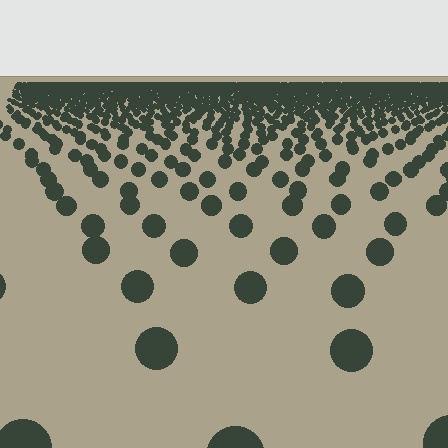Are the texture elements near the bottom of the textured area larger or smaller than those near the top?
Larger. Near the bottom, elements are closer to the viewer and appear at a bigger on-screen size.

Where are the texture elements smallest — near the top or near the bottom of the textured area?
Near the top.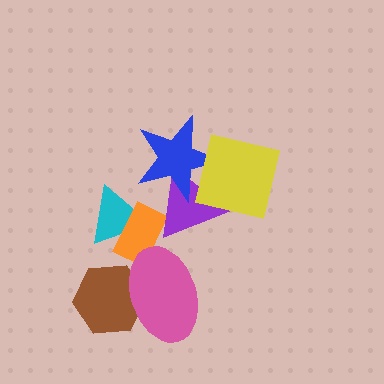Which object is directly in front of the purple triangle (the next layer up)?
The blue star is directly in front of the purple triangle.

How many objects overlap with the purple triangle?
3 objects overlap with the purple triangle.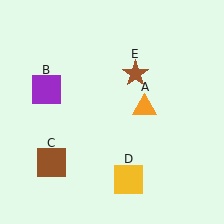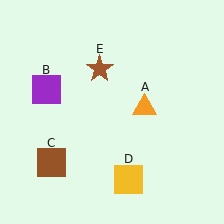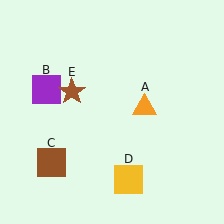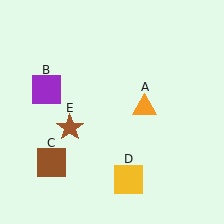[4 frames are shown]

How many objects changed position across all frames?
1 object changed position: brown star (object E).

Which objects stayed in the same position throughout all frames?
Orange triangle (object A) and purple square (object B) and brown square (object C) and yellow square (object D) remained stationary.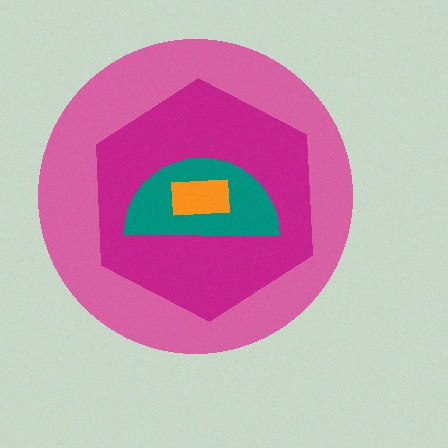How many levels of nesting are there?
4.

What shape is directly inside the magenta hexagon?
The teal semicircle.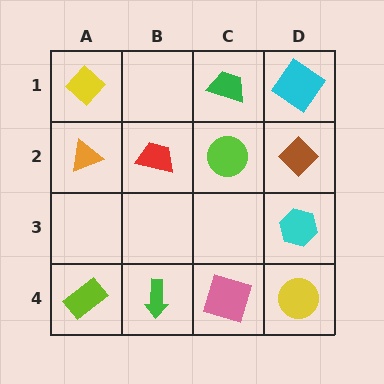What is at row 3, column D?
A cyan hexagon.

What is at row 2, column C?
A lime circle.